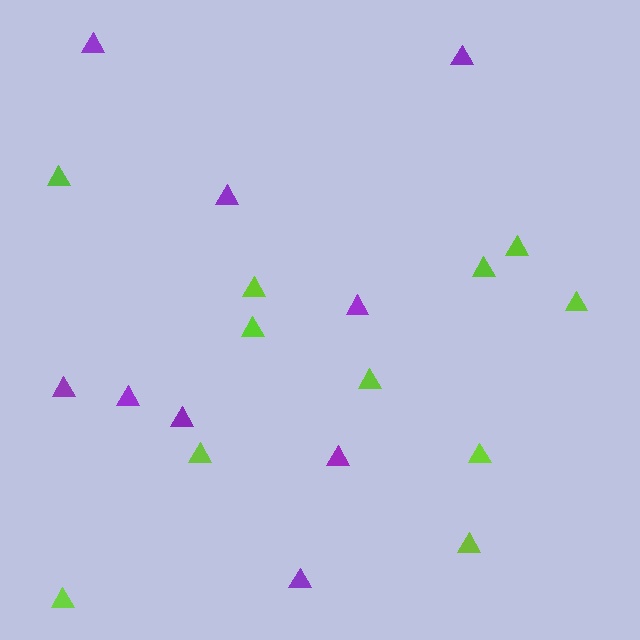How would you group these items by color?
There are 2 groups: one group of lime triangles (11) and one group of purple triangles (9).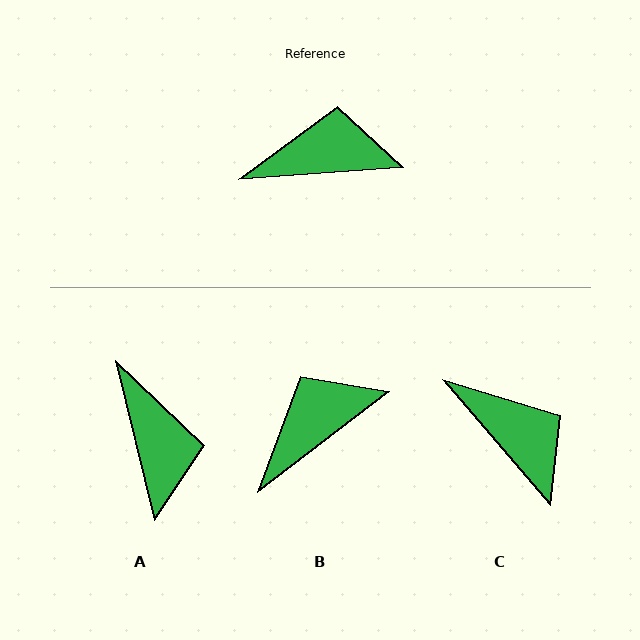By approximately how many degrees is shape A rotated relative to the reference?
Approximately 81 degrees clockwise.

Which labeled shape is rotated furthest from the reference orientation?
A, about 81 degrees away.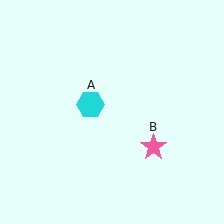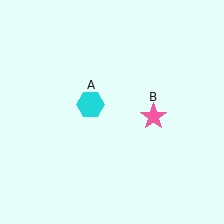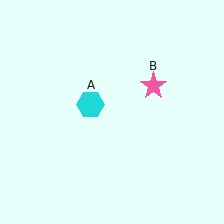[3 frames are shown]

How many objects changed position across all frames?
1 object changed position: pink star (object B).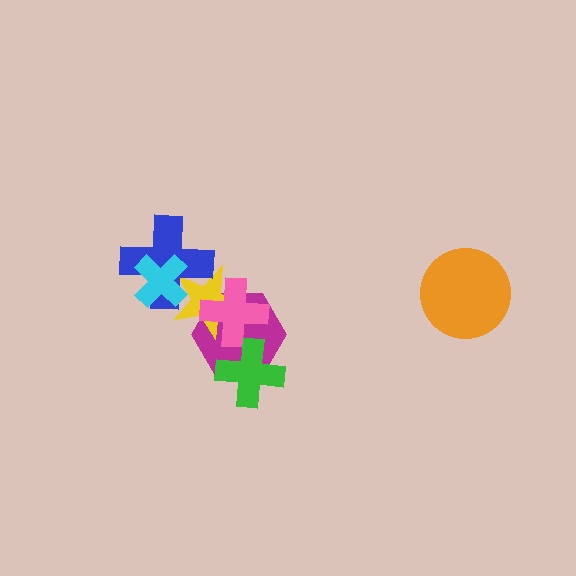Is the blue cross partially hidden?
Yes, it is partially covered by another shape.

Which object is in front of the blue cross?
The cyan cross is in front of the blue cross.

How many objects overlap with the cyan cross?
2 objects overlap with the cyan cross.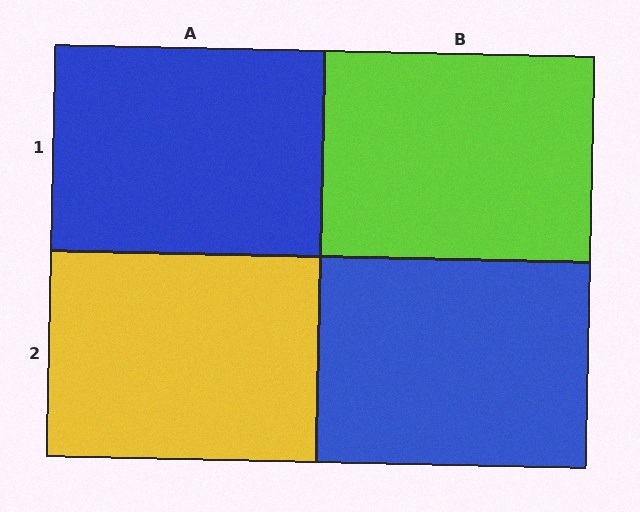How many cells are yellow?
1 cell is yellow.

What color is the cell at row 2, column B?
Blue.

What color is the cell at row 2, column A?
Yellow.